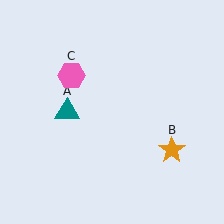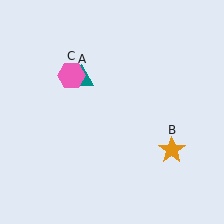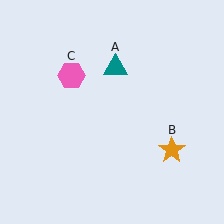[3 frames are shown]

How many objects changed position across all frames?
1 object changed position: teal triangle (object A).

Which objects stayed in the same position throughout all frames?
Orange star (object B) and pink hexagon (object C) remained stationary.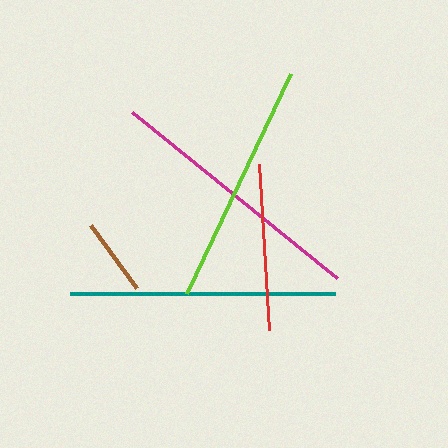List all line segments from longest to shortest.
From longest to shortest: teal, magenta, lime, red, brown.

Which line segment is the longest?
The teal line is the longest at approximately 265 pixels.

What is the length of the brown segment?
The brown segment is approximately 78 pixels long.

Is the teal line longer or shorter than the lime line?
The teal line is longer than the lime line.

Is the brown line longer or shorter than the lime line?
The lime line is longer than the brown line.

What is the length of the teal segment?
The teal segment is approximately 265 pixels long.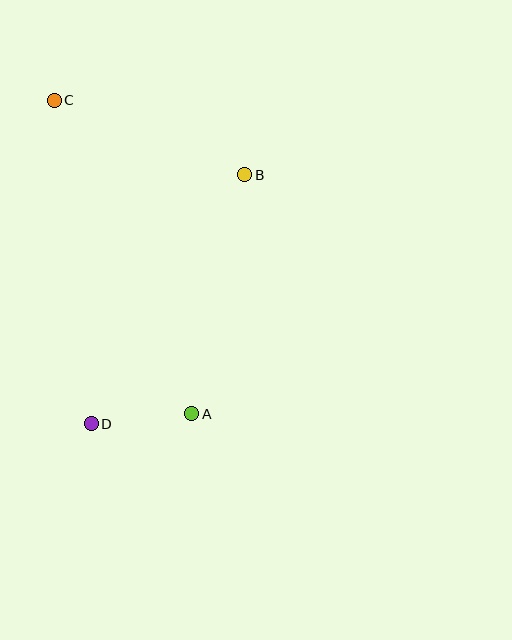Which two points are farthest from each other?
Points A and C are farthest from each other.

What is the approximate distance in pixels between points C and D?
The distance between C and D is approximately 325 pixels.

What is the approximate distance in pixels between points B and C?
The distance between B and C is approximately 205 pixels.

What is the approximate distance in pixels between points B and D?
The distance between B and D is approximately 292 pixels.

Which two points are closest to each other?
Points A and D are closest to each other.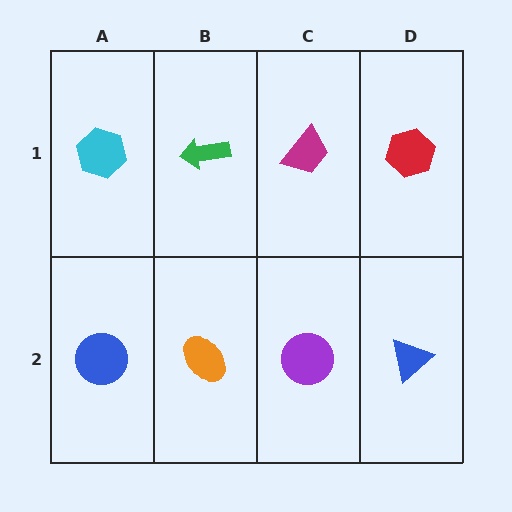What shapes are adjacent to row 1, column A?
A blue circle (row 2, column A), a green arrow (row 1, column B).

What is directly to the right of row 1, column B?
A magenta trapezoid.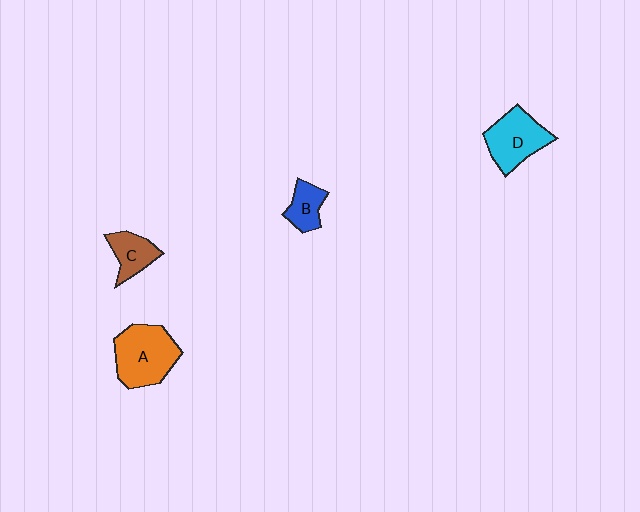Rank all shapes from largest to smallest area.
From largest to smallest: A (orange), D (cyan), C (brown), B (blue).